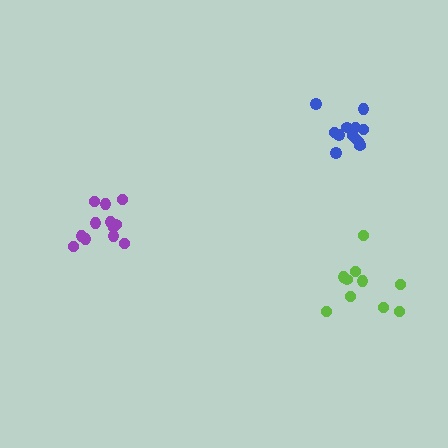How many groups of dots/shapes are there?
There are 3 groups.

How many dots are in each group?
Group 1: 10 dots, Group 2: 13 dots, Group 3: 12 dots (35 total).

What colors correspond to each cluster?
The clusters are colored: lime, purple, blue.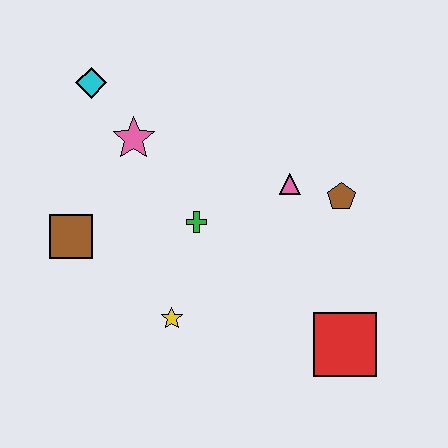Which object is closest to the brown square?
The pink star is closest to the brown square.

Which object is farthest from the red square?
The cyan diamond is farthest from the red square.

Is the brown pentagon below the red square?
No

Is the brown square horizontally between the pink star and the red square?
No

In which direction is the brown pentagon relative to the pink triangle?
The brown pentagon is to the right of the pink triangle.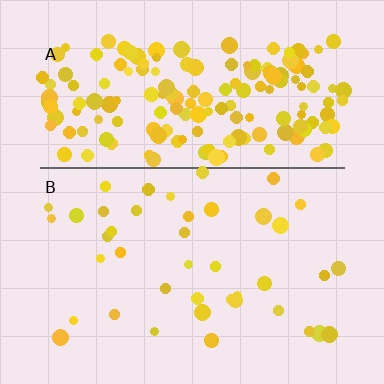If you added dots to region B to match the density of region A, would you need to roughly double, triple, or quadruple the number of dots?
Approximately quadruple.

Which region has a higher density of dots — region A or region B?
A (the top).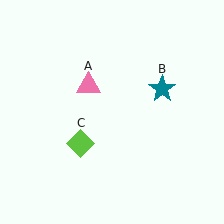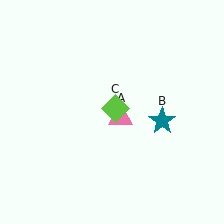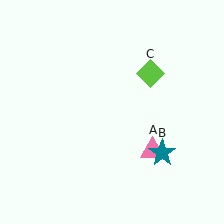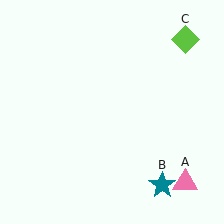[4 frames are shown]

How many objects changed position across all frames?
3 objects changed position: pink triangle (object A), teal star (object B), lime diamond (object C).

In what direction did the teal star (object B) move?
The teal star (object B) moved down.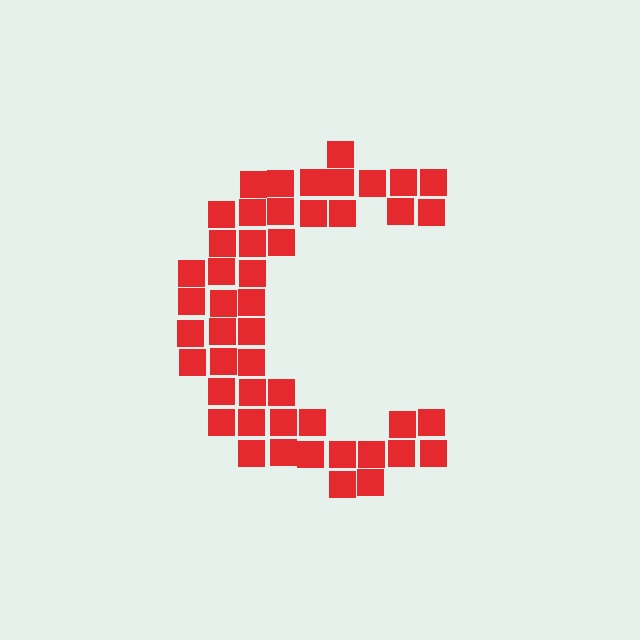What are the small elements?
The small elements are squares.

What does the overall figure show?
The overall figure shows the letter C.